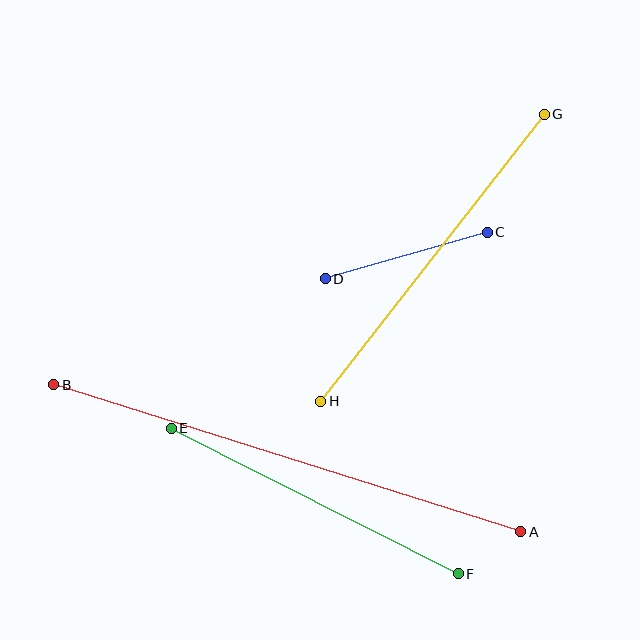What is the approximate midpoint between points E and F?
The midpoint is at approximately (315, 501) pixels.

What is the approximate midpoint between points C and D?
The midpoint is at approximately (406, 255) pixels.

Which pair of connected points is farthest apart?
Points A and B are farthest apart.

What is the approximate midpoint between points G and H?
The midpoint is at approximately (432, 258) pixels.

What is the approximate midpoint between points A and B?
The midpoint is at approximately (287, 458) pixels.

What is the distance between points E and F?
The distance is approximately 322 pixels.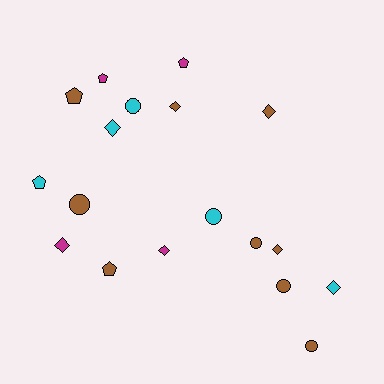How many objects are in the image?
There are 18 objects.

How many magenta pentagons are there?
There are 2 magenta pentagons.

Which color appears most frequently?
Brown, with 9 objects.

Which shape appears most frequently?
Diamond, with 7 objects.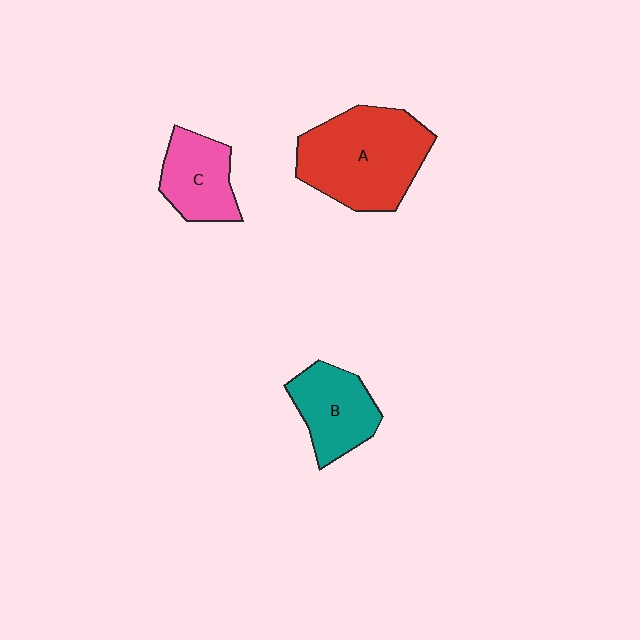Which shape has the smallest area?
Shape C (pink).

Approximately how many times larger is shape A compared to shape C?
Approximately 1.9 times.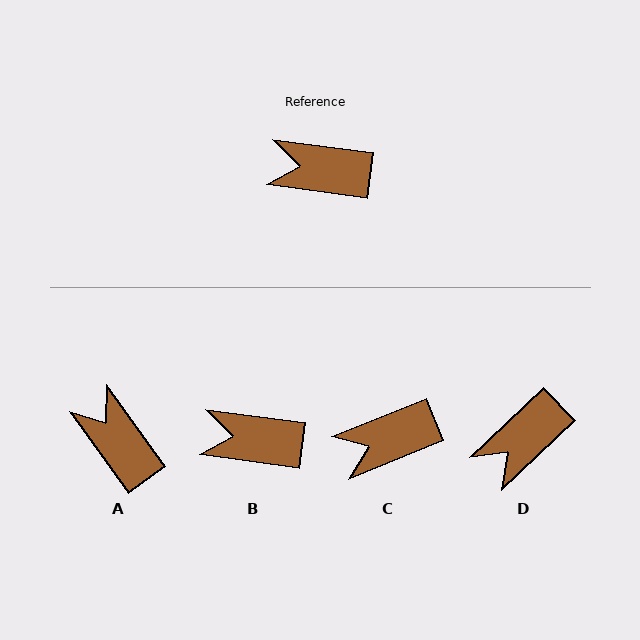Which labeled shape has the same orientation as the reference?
B.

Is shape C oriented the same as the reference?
No, it is off by about 30 degrees.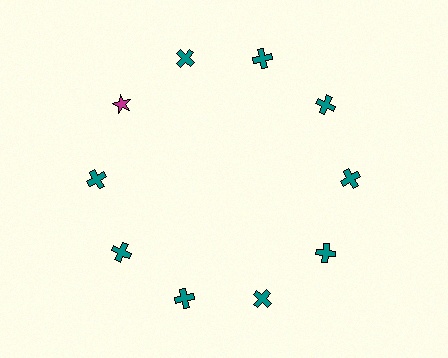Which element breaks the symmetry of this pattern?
The magenta star at roughly the 10 o'clock position breaks the symmetry. All other shapes are teal crosses.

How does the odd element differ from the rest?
It differs in both color (magenta instead of teal) and shape (star instead of cross).